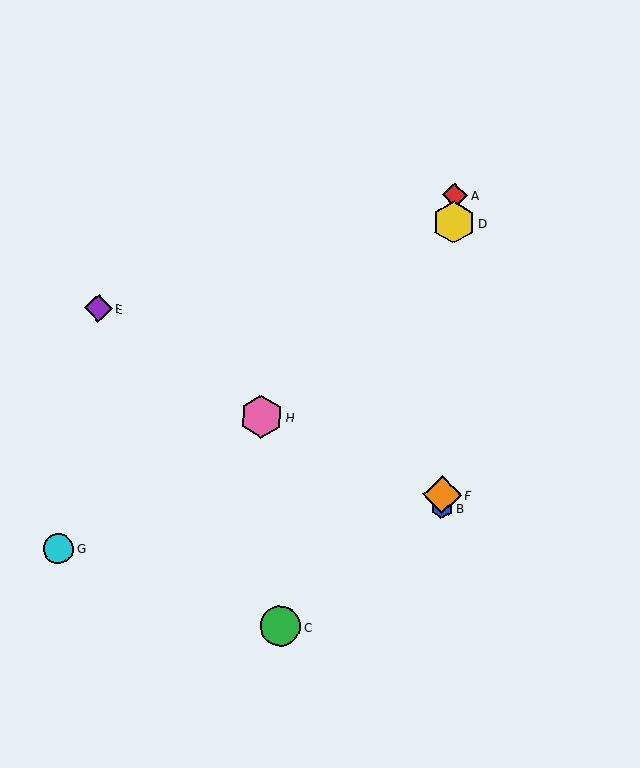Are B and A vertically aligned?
Yes, both are at x≈442.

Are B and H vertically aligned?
No, B is at x≈442 and H is at x≈261.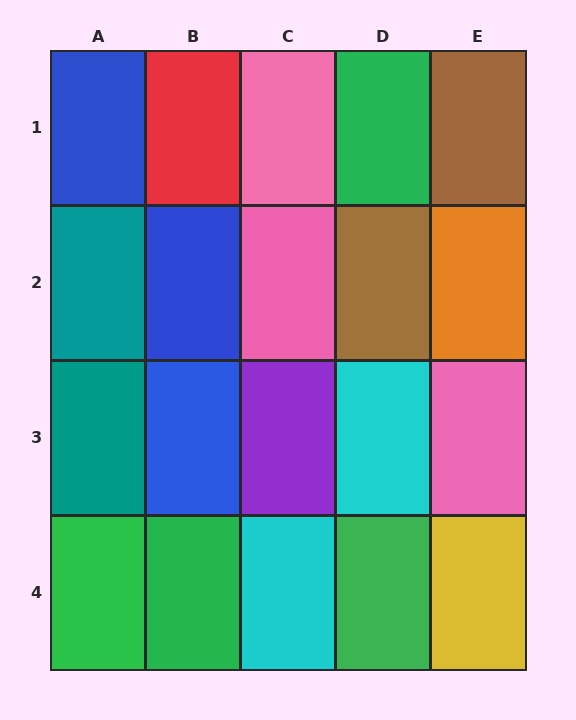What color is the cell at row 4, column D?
Green.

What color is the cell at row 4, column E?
Yellow.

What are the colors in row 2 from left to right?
Teal, blue, pink, brown, orange.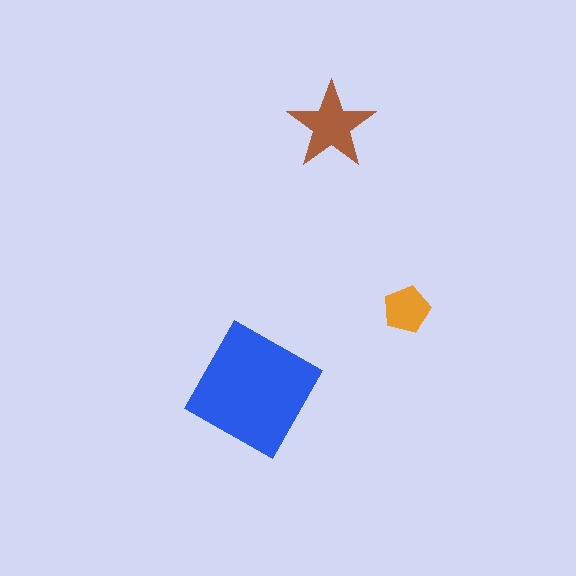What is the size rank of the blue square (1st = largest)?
1st.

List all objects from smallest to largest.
The orange pentagon, the brown star, the blue square.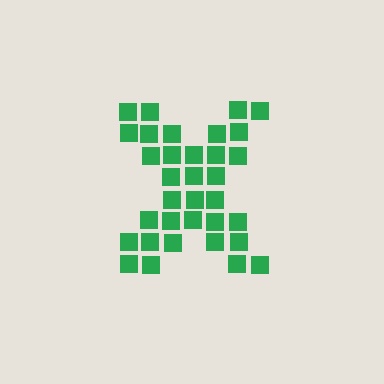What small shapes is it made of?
It is made of small squares.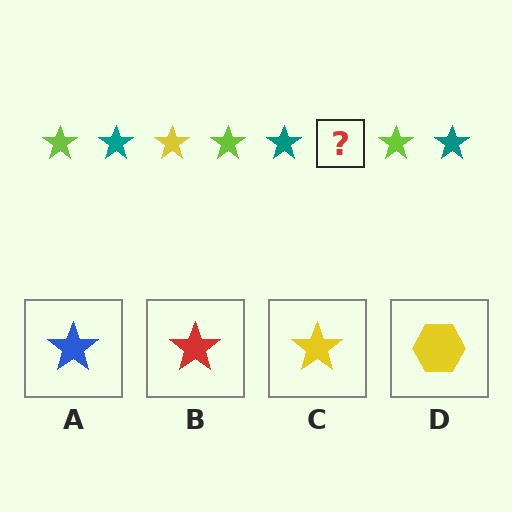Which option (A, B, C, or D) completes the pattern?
C.